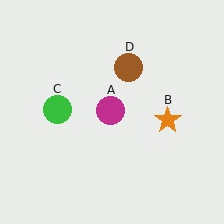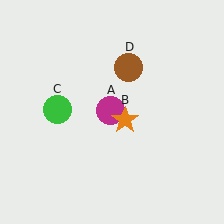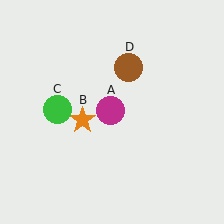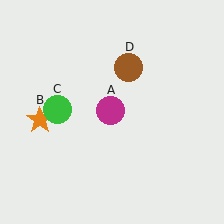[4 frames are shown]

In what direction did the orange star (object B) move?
The orange star (object B) moved left.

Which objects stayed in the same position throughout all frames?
Magenta circle (object A) and green circle (object C) and brown circle (object D) remained stationary.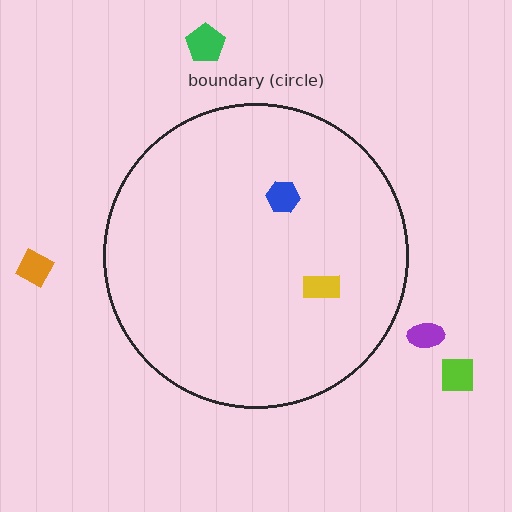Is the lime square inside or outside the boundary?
Outside.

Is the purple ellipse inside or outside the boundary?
Outside.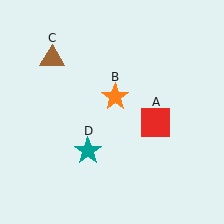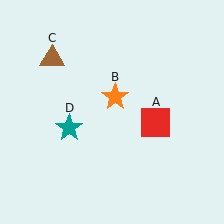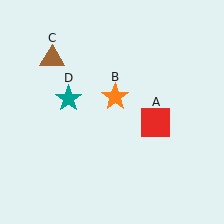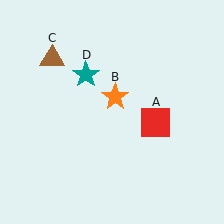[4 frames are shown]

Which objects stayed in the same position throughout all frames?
Red square (object A) and orange star (object B) and brown triangle (object C) remained stationary.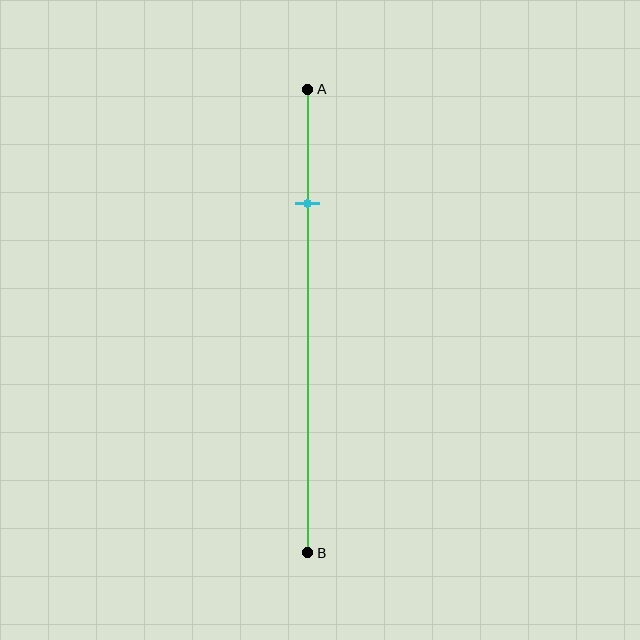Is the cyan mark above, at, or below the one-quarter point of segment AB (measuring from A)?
The cyan mark is approximately at the one-quarter point of segment AB.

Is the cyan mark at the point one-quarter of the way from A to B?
Yes, the mark is approximately at the one-quarter point.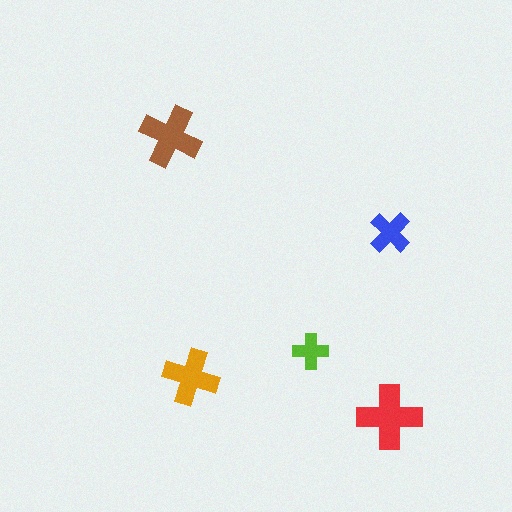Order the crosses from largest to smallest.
the red one, the brown one, the orange one, the blue one, the lime one.